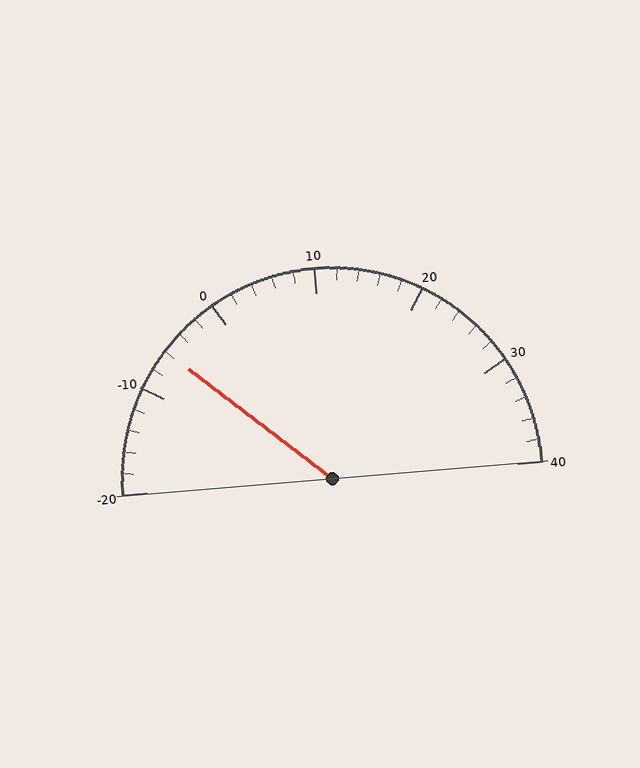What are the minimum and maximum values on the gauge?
The gauge ranges from -20 to 40.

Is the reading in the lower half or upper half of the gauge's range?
The reading is in the lower half of the range (-20 to 40).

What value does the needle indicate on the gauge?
The needle indicates approximately -6.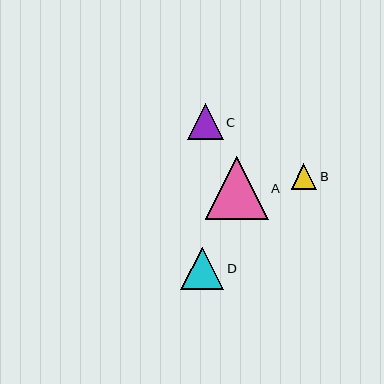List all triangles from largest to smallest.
From largest to smallest: A, D, C, B.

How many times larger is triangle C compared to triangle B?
Triangle C is approximately 1.4 times the size of triangle B.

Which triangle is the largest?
Triangle A is the largest with a size of approximately 63 pixels.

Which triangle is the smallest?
Triangle B is the smallest with a size of approximately 25 pixels.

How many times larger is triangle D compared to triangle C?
Triangle D is approximately 1.2 times the size of triangle C.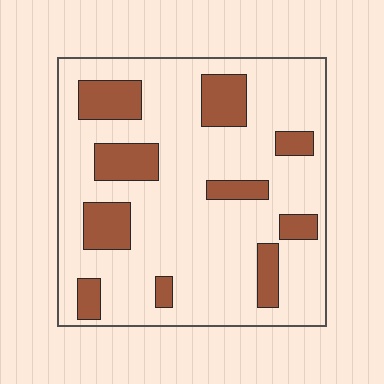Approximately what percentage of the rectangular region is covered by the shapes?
Approximately 20%.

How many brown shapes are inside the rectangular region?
10.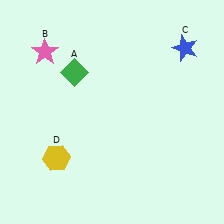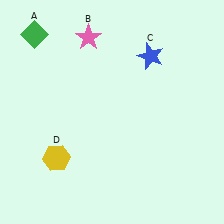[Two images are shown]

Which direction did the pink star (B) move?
The pink star (B) moved right.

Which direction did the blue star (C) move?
The blue star (C) moved left.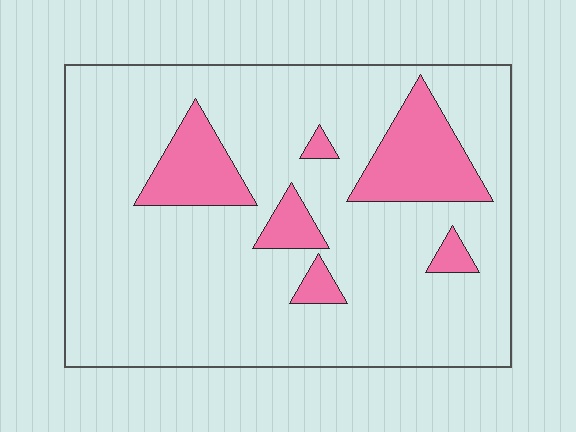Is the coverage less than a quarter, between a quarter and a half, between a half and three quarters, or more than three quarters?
Less than a quarter.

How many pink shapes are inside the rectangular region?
6.